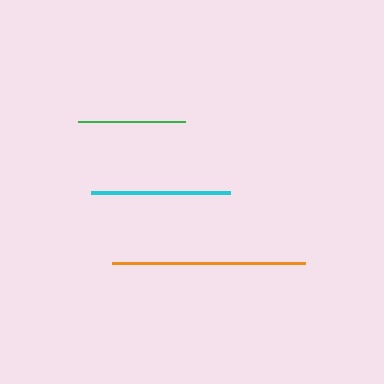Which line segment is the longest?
The orange line is the longest at approximately 193 pixels.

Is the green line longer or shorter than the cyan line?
The cyan line is longer than the green line.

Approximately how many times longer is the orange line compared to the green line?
The orange line is approximately 1.8 times the length of the green line.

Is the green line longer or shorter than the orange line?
The orange line is longer than the green line.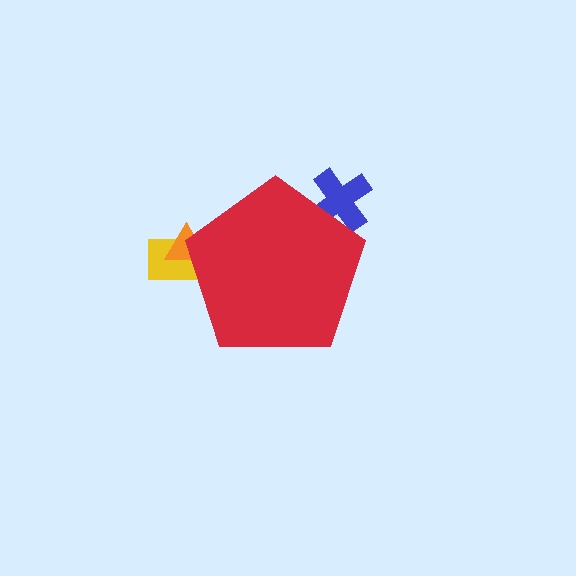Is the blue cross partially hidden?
Yes, the blue cross is partially hidden behind the red pentagon.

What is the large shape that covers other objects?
A red pentagon.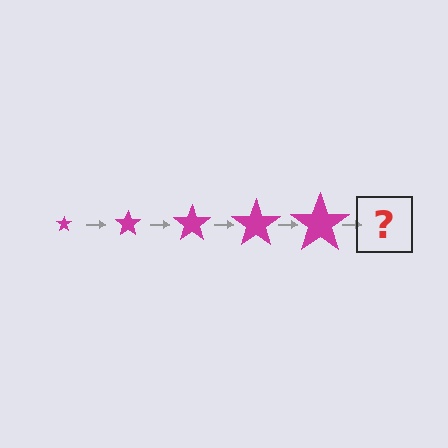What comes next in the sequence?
The next element should be a magenta star, larger than the previous one.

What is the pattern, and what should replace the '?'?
The pattern is that the star gets progressively larger each step. The '?' should be a magenta star, larger than the previous one.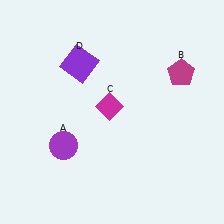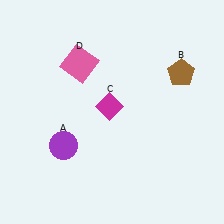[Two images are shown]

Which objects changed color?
B changed from magenta to brown. D changed from purple to pink.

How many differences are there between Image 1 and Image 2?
There are 2 differences between the two images.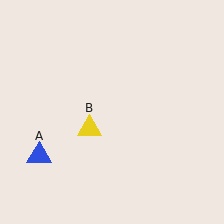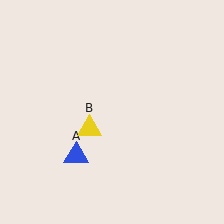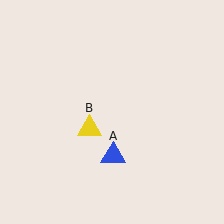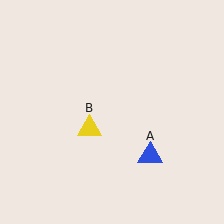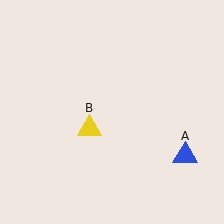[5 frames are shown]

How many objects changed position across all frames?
1 object changed position: blue triangle (object A).